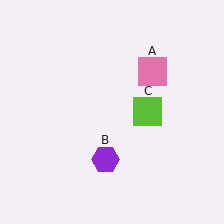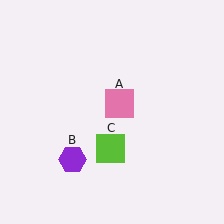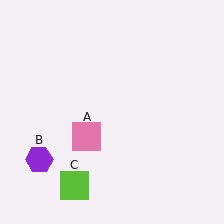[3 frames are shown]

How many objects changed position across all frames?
3 objects changed position: pink square (object A), purple hexagon (object B), lime square (object C).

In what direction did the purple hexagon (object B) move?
The purple hexagon (object B) moved left.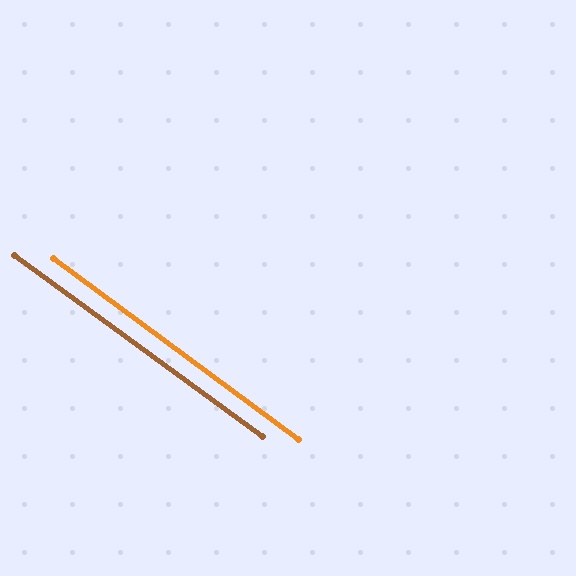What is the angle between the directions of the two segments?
Approximately 0 degrees.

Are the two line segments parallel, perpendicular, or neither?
Parallel — their directions differ by only 0.4°.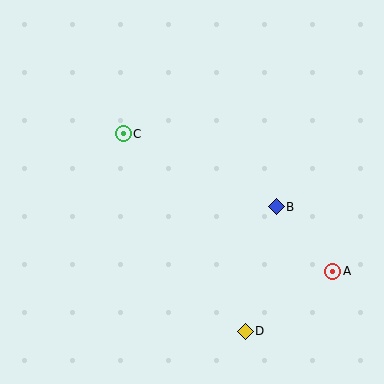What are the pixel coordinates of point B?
Point B is at (276, 207).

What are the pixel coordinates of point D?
Point D is at (245, 331).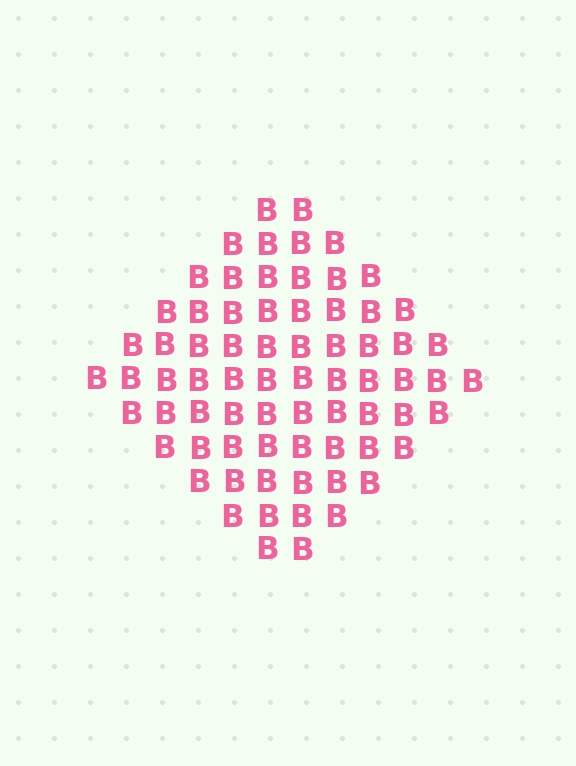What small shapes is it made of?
It is made of small letter B's.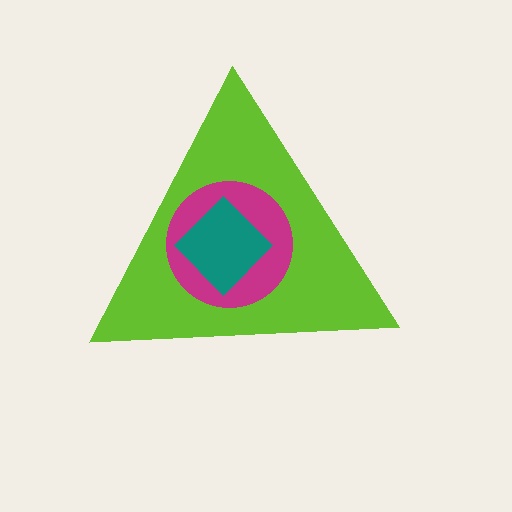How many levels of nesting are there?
3.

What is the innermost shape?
The teal diamond.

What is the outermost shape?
The lime triangle.